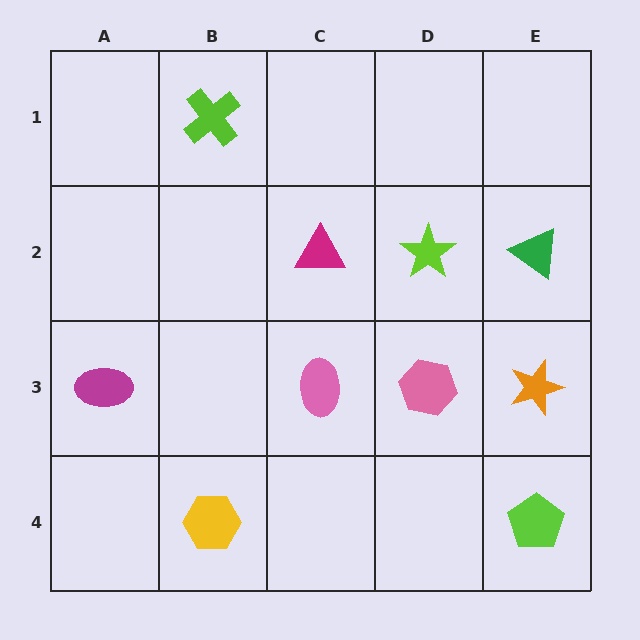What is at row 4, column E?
A lime pentagon.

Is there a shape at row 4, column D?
No, that cell is empty.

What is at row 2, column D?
A lime star.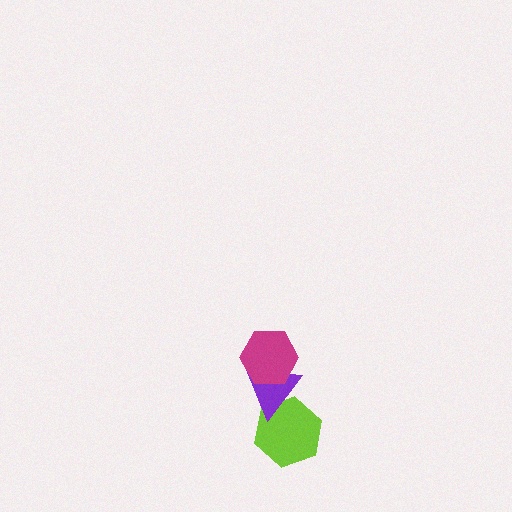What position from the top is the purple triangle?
The purple triangle is 2nd from the top.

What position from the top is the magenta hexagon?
The magenta hexagon is 1st from the top.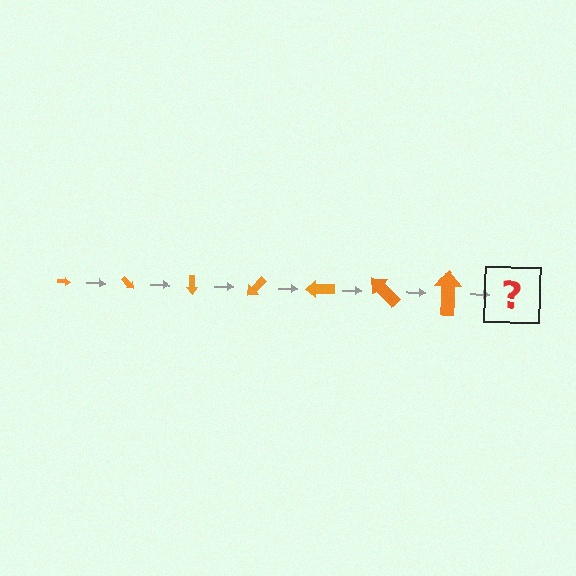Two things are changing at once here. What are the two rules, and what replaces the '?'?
The two rules are that the arrow grows larger each step and it rotates 45 degrees each step. The '?' should be an arrow, larger than the previous one and rotated 315 degrees from the start.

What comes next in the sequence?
The next element should be an arrow, larger than the previous one and rotated 315 degrees from the start.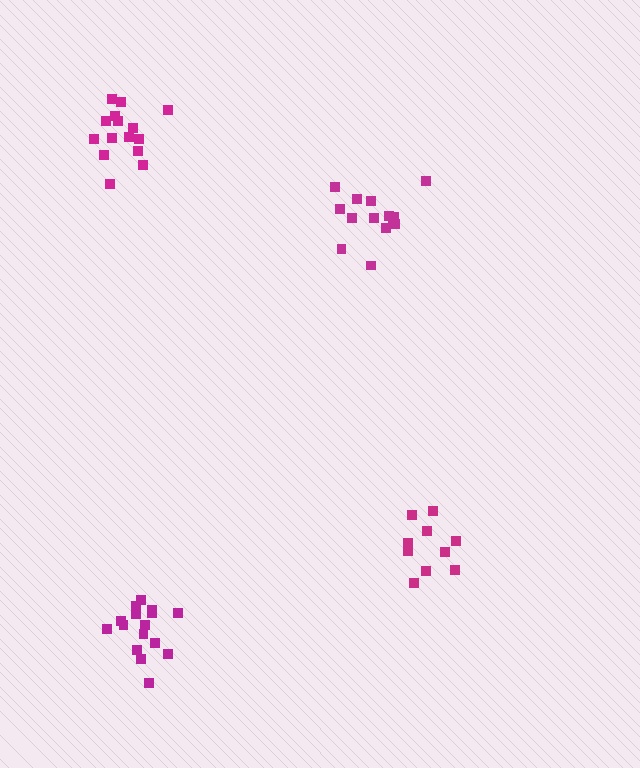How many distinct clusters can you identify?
There are 4 distinct clusters.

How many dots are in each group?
Group 1: 10 dots, Group 2: 14 dots, Group 3: 16 dots, Group 4: 15 dots (55 total).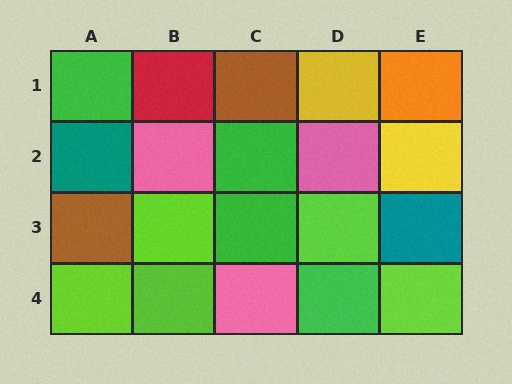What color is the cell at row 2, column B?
Pink.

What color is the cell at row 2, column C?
Green.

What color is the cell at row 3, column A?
Brown.